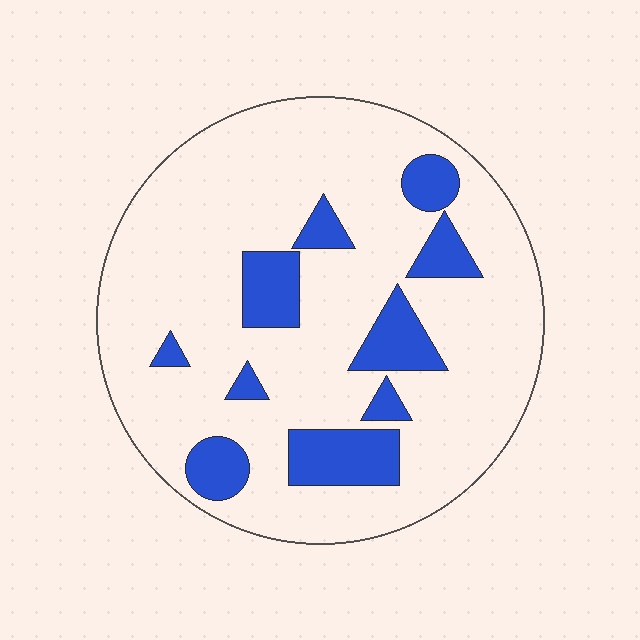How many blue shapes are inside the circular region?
10.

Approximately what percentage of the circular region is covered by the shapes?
Approximately 20%.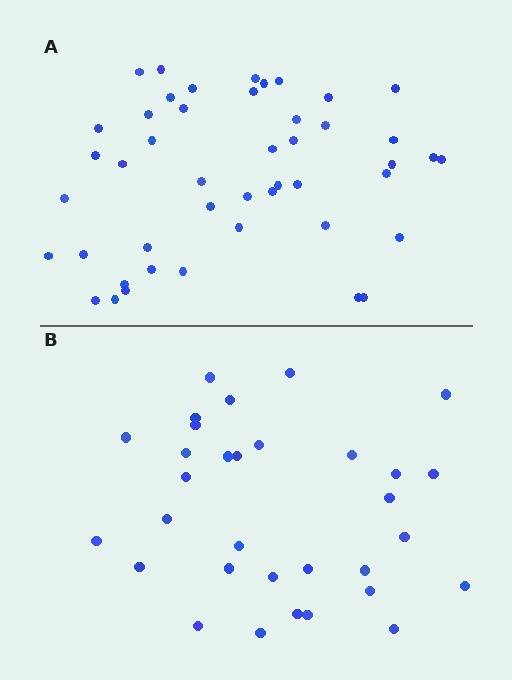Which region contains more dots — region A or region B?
Region A (the top region) has more dots.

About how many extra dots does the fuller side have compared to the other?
Region A has approximately 15 more dots than region B.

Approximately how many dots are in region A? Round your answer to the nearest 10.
About 50 dots. (The exact count is 46, which rounds to 50.)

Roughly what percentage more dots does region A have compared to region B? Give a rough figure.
About 45% more.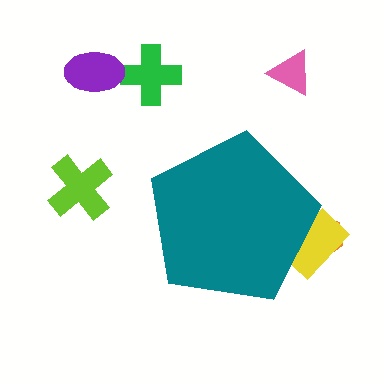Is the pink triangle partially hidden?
No, the pink triangle is fully visible.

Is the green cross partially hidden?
No, the green cross is fully visible.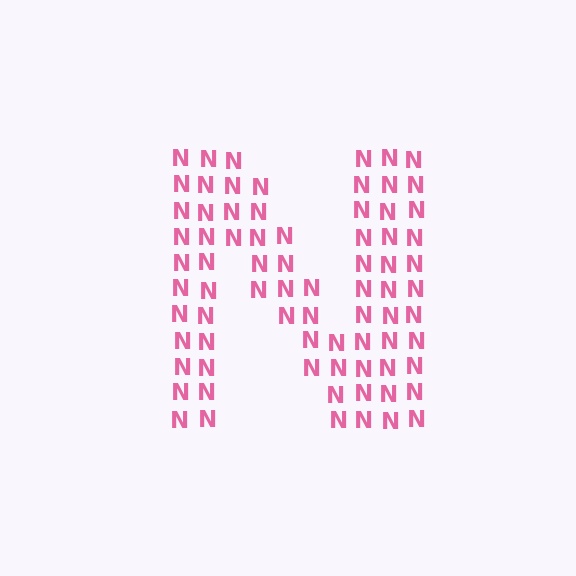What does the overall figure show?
The overall figure shows the letter N.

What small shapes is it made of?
It is made of small letter N's.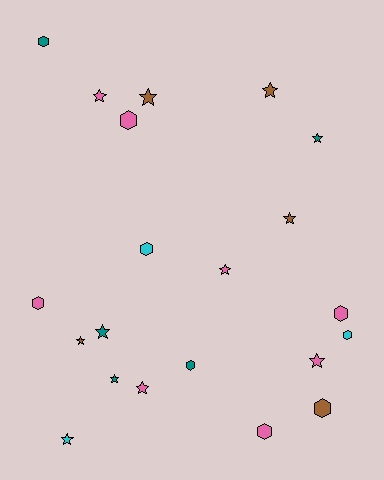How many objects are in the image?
There are 21 objects.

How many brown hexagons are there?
There is 1 brown hexagon.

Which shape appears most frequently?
Star, with 12 objects.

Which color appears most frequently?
Pink, with 8 objects.